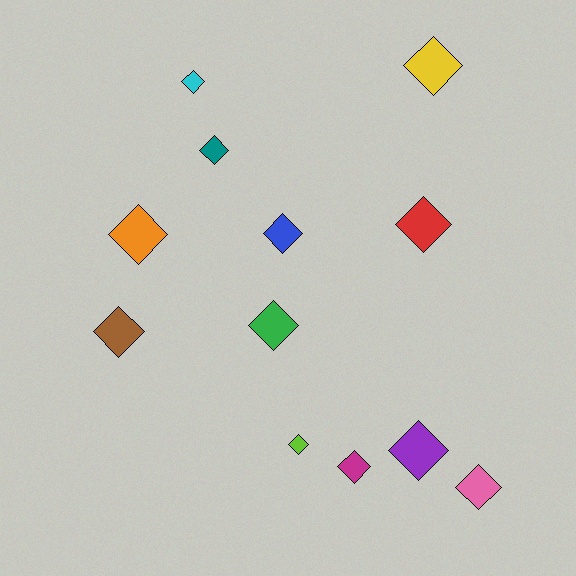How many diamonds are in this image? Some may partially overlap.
There are 12 diamonds.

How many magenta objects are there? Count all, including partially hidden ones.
There is 1 magenta object.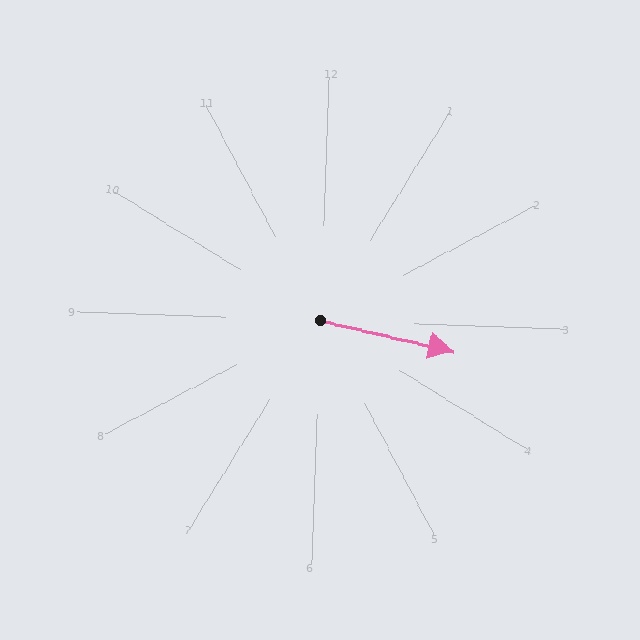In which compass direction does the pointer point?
East.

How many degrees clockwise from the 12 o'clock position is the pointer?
Approximately 101 degrees.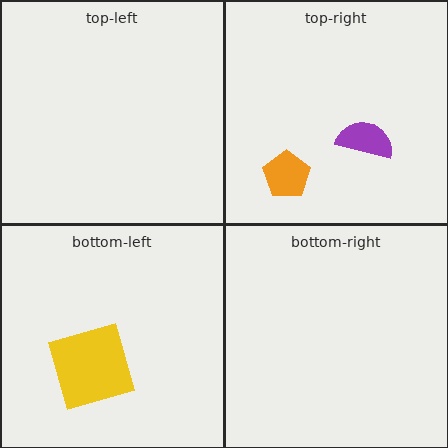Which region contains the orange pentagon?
The top-right region.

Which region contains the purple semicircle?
The top-right region.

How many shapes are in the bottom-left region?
1.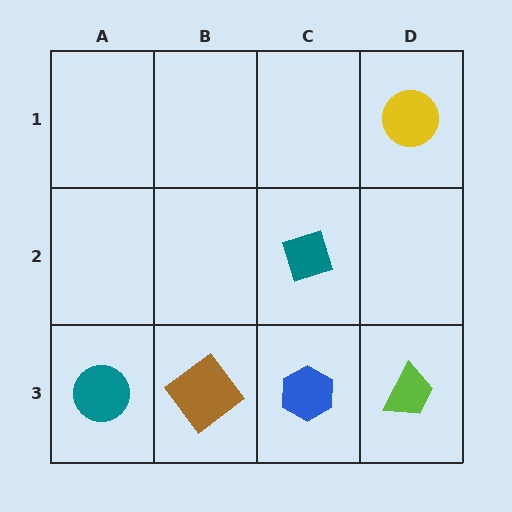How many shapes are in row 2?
1 shape.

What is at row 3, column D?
A lime trapezoid.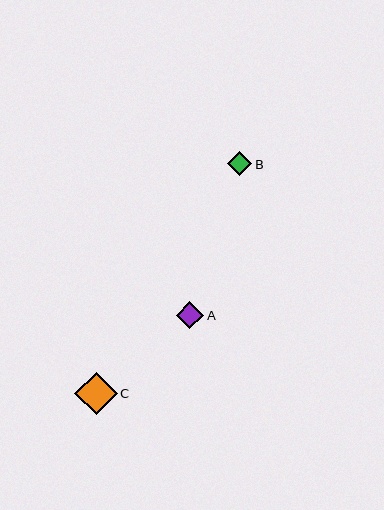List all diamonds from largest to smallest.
From largest to smallest: C, A, B.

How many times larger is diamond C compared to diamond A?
Diamond C is approximately 1.5 times the size of diamond A.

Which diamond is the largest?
Diamond C is the largest with a size of approximately 42 pixels.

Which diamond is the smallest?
Diamond B is the smallest with a size of approximately 24 pixels.